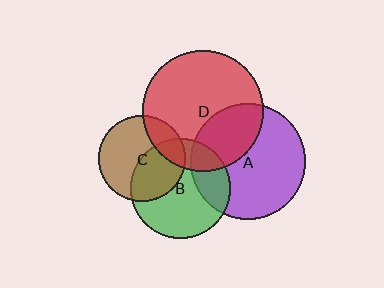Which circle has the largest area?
Circle D (red).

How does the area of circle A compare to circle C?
Approximately 1.8 times.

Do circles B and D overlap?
Yes.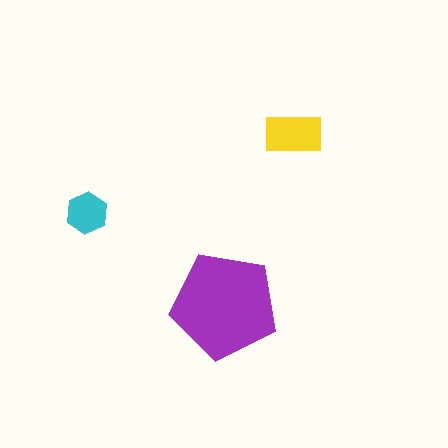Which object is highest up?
The yellow rectangle is topmost.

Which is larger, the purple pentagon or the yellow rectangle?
The purple pentagon.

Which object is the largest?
The purple pentagon.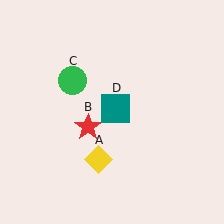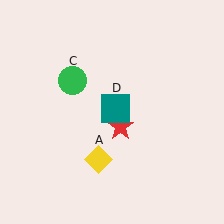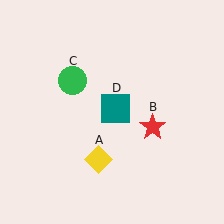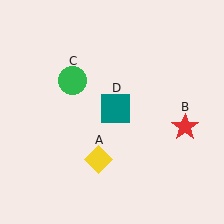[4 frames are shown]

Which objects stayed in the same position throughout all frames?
Yellow diamond (object A) and green circle (object C) and teal square (object D) remained stationary.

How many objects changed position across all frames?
1 object changed position: red star (object B).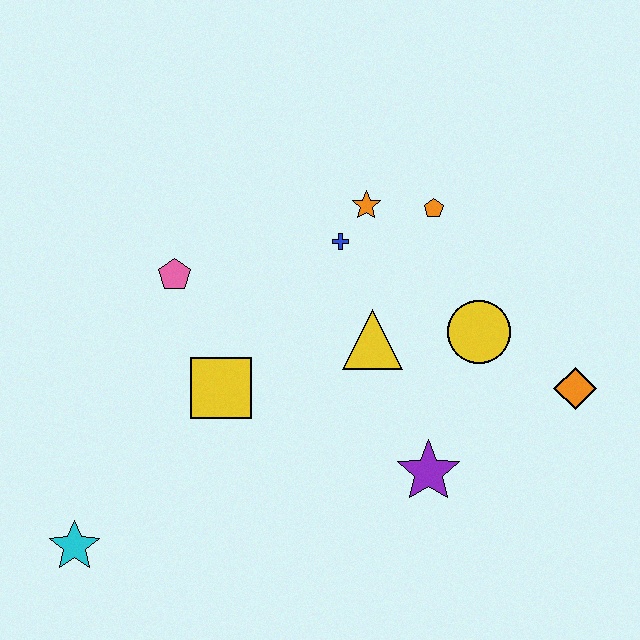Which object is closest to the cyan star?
The yellow square is closest to the cyan star.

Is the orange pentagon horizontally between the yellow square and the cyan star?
No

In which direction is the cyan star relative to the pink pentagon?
The cyan star is below the pink pentagon.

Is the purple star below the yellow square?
Yes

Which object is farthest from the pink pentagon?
The orange diamond is farthest from the pink pentagon.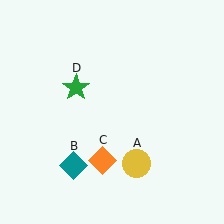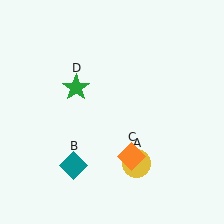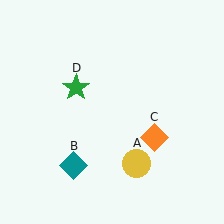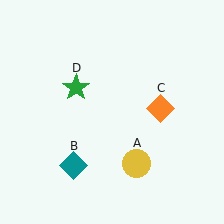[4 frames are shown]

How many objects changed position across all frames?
1 object changed position: orange diamond (object C).